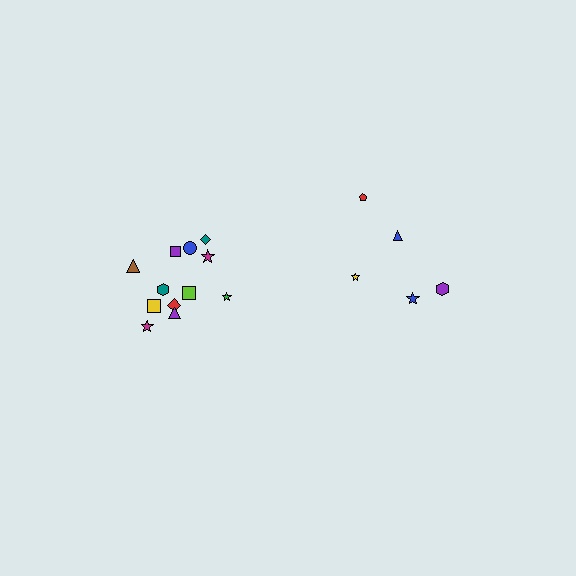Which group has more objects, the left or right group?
The left group.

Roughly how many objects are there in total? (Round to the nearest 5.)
Roughly 15 objects in total.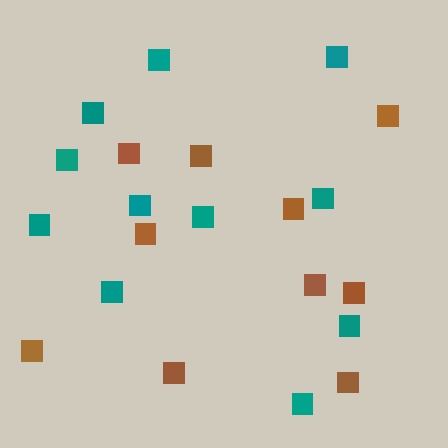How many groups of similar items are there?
There are 2 groups: one group of teal squares (11) and one group of brown squares (10).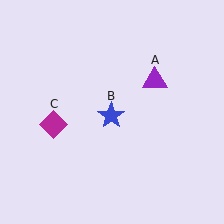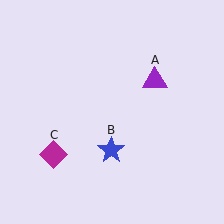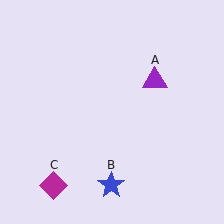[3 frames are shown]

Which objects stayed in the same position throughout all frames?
Purple triangle (object A) remained stationary.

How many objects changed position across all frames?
2 objects changed position: blue star (object B), magenta diamond (object C).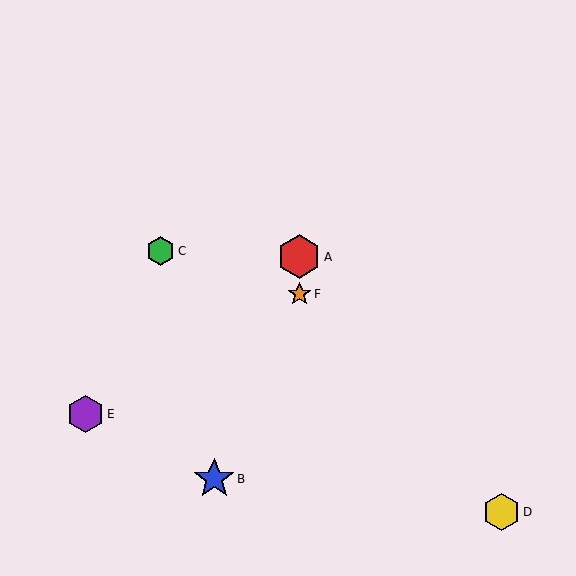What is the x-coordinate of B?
Object B is at x≈214.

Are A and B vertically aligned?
No, A is at x≈299 and B is at x≈214.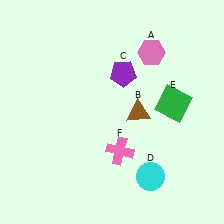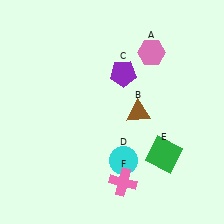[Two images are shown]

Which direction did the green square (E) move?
The green square (E) moved down.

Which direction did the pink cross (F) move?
The pink cross (F) moved down.